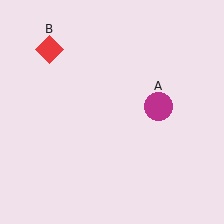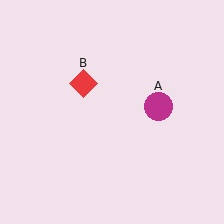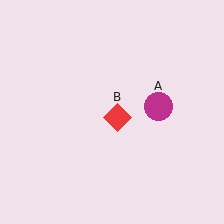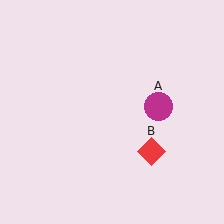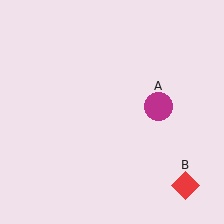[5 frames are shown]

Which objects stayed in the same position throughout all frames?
Magenta circle (object A) remained stationary.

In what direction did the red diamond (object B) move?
The red diamond (object B) moved down and to the right.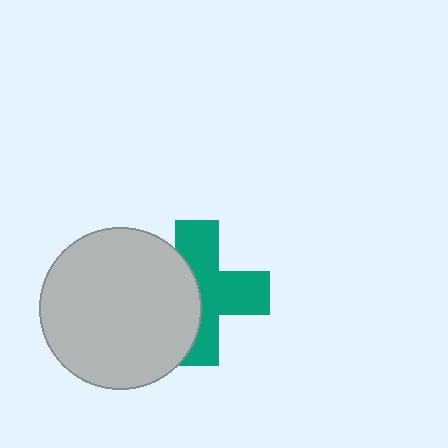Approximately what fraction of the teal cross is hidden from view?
Roughly 41% of the teal cross is hidden behind the light gray circle.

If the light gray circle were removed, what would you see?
You would see the complete teal cross.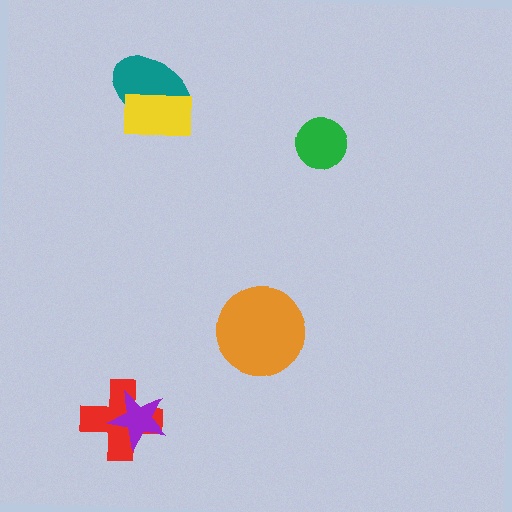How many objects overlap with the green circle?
0 objects overlap with the green circle.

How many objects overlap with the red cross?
1 object overlaps with the red cross.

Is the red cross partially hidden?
Yes, it is partially covered by another shape.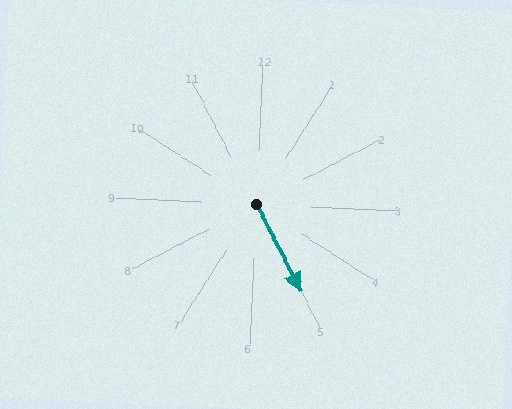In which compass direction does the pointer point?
Southeast.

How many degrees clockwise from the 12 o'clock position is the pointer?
Approximately 150 degrees.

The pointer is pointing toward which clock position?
Roughly 5 o'clock.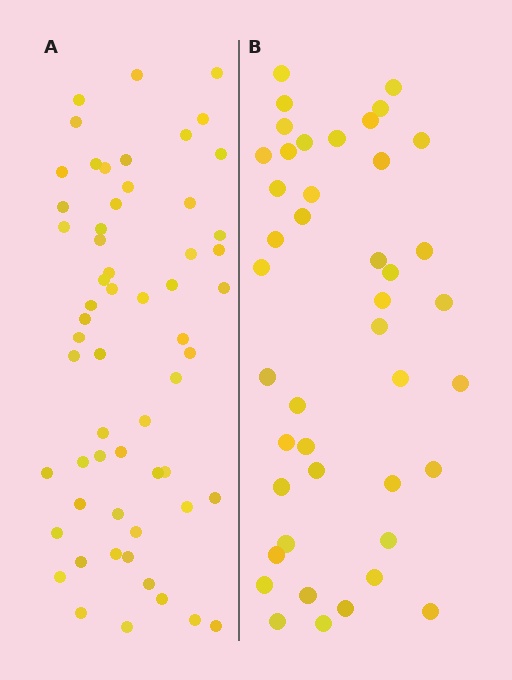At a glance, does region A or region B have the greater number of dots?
Region A (the left region) has more dots.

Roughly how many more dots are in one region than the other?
Region A has approximately 15 more dots than region B.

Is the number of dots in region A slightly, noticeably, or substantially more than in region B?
Region A has noticeably more, but not dramatically so. The ratio is roughly 1.4 to 1.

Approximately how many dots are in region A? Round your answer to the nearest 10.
About 60 dots. (The exact count is 59, which rounds to 60.)